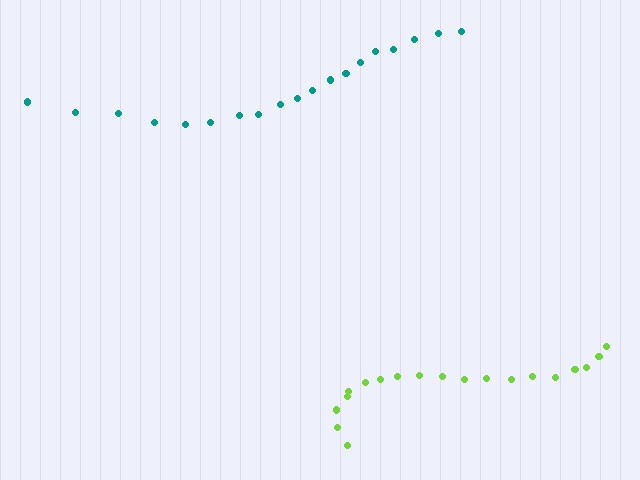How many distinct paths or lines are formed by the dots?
There are 2 distinct paths.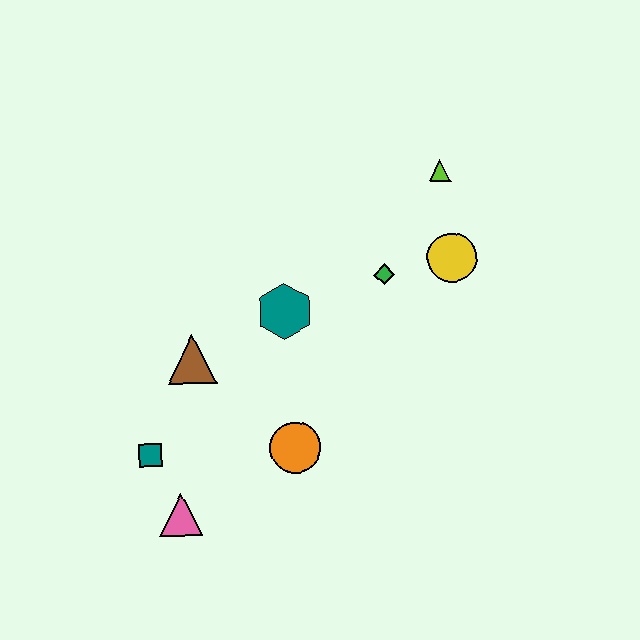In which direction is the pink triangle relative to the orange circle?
The pink triangle is to the left of the orange circle.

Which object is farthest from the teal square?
The lime triangle is farthest from the teal square.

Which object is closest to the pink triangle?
The teal square is closest to the pink triangle.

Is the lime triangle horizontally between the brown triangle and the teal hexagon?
No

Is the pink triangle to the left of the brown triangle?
Yes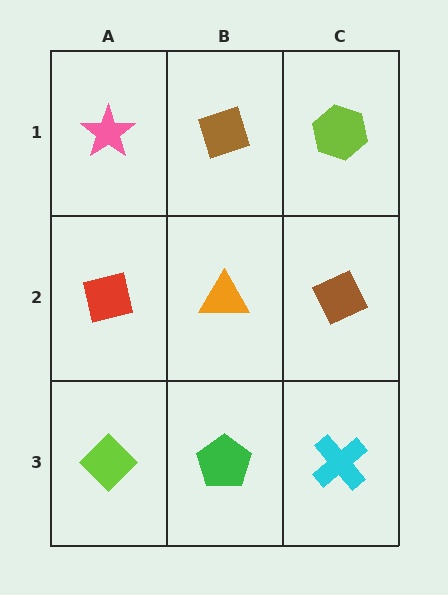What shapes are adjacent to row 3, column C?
A brown diamond (row 2, column C), a green pentagon (row 3, column B).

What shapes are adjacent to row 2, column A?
A pink star (row 1, column A), a lime diamond (row 3, column A), an orange triangle (row 2, column B).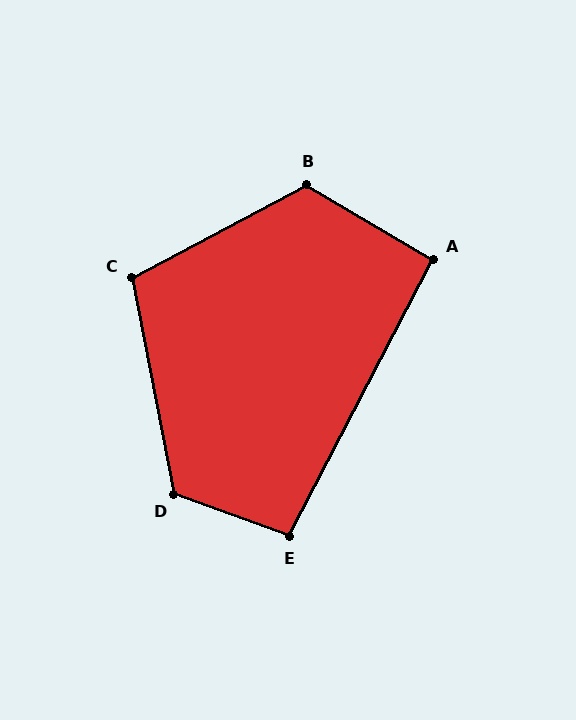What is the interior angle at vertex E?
Approximately 98 degrees (obtuse).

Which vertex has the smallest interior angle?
A, at approximately 93 degrees.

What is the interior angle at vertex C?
Approximately 107 degrees (obtuse).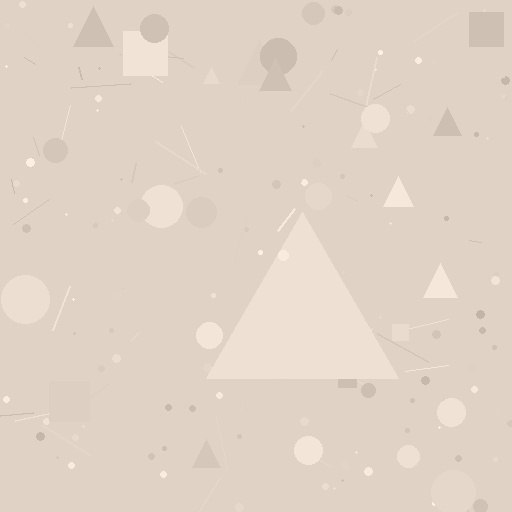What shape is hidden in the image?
A triangle is hidden in the image.